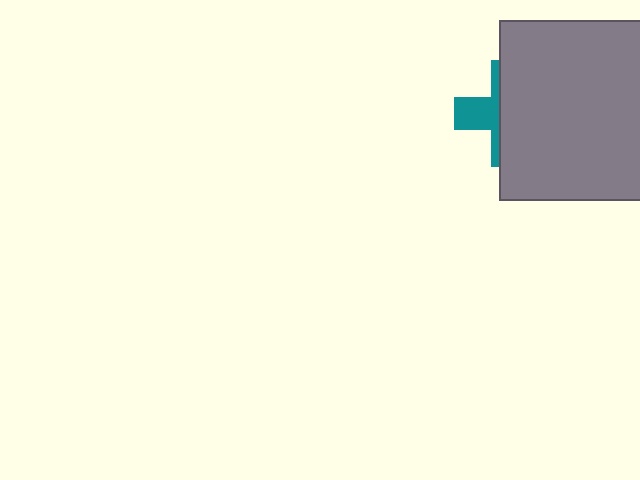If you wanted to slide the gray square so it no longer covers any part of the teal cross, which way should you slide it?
Slide it right — that is the most direct way to separate the two shapes.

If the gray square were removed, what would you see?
You would see the complete teal cross.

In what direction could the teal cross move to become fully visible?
The teal cross could move left. That would shift it out from behind the gray square entirely.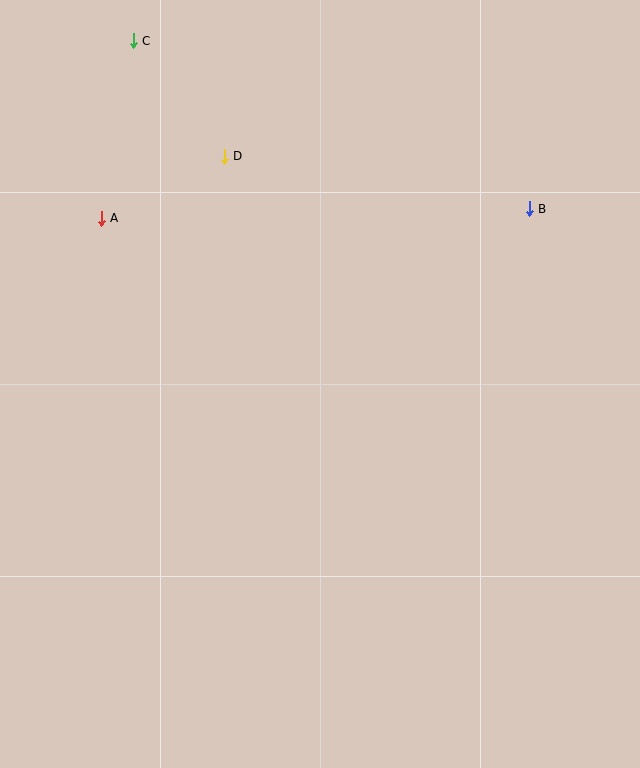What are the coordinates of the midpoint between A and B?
The midpoint between A and B is at (315, 213).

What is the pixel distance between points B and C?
The distance between B and C is 430 pixels.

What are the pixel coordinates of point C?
Point C is at (133, 41).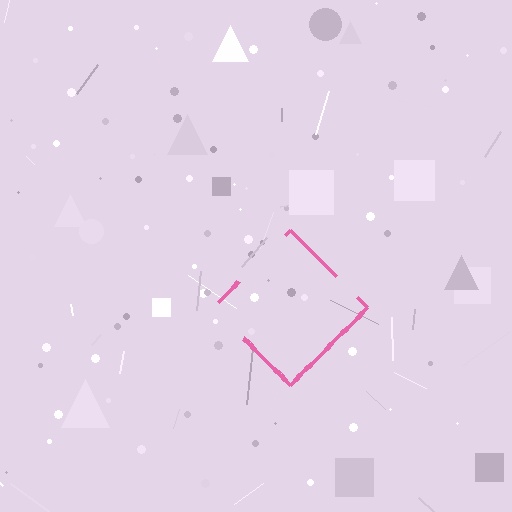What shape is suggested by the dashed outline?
The dashed outline suggests a diamond.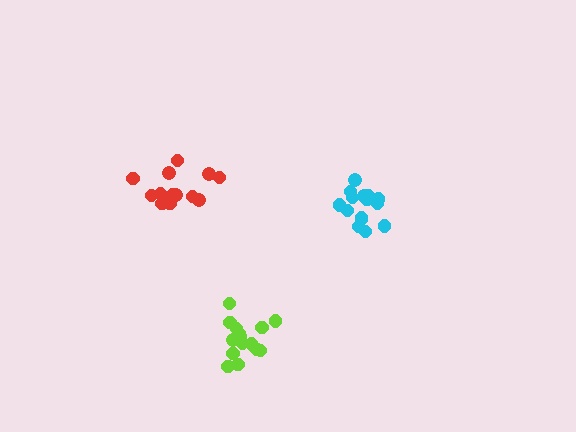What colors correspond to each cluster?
The clusters are colored: red, lime, cyan.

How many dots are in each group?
Group 1: 14 dots, Group 2: 15 dots, Group 3: 17 dots (46 total).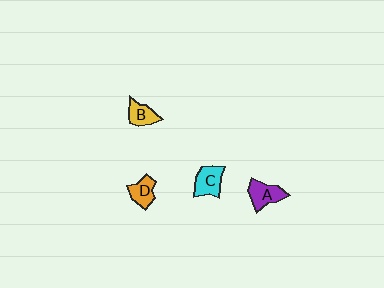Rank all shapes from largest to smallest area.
From largest to smallest: C (cyan), A (purple), D (orange), B (yellow).